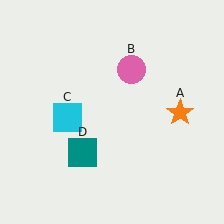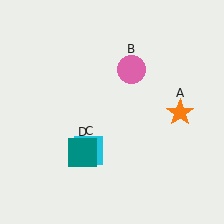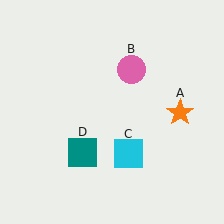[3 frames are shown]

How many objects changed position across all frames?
1 object changed position: cyan square (object C).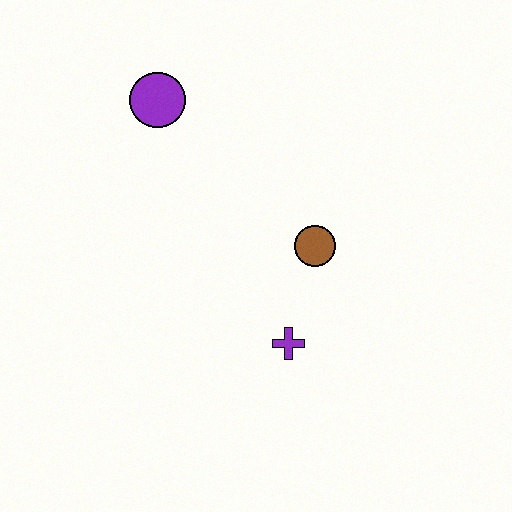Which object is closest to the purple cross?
The brown circle is closest to the purple cross.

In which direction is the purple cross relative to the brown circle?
The purple cross is below the brown circle.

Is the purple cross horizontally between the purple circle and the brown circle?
Yes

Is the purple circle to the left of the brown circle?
Yes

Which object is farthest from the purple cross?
The purple circle is farthest from the purple cross.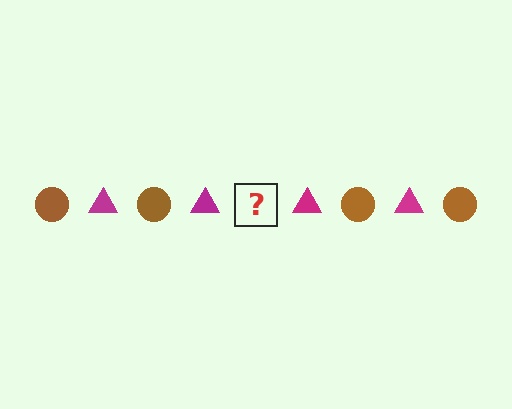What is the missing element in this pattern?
The missing element is a brown circle.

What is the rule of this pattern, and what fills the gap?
The rule is that the pattern alternates between brown circle and magenta triangle. The gap should be filled with a brown circle.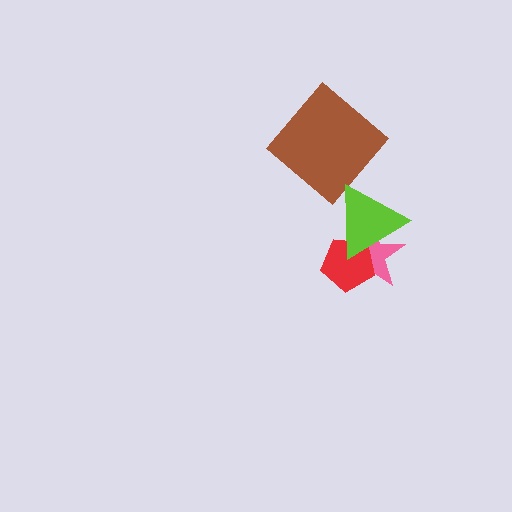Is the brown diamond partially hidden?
No, no other shape covers it.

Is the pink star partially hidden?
Yes, it is partially covered by another shape.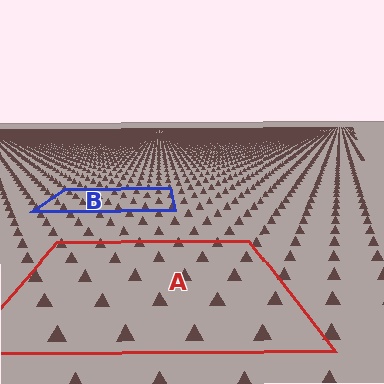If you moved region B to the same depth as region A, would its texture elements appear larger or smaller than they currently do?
They would appear larger. At a closer depth, the same texture elements are projected at a bigger on-screen size.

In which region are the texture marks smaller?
The texture marks are smaller in region B, because it is farther away.